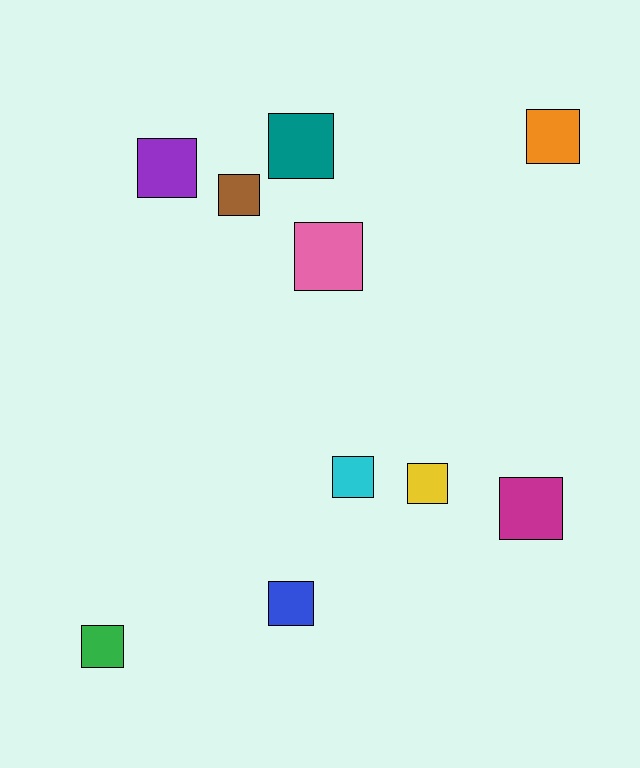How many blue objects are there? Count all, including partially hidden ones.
There is 1 blue object.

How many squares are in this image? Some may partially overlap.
There are 10 squares.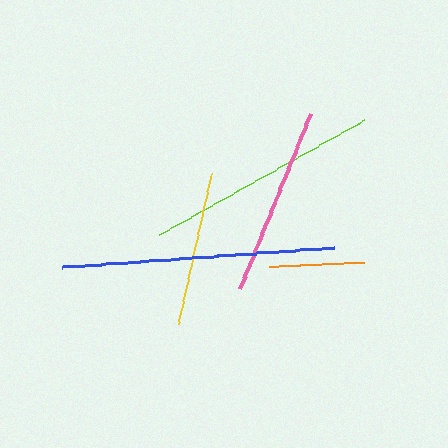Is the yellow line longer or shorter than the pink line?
The pink line is longer than the yellow line.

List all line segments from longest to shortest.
From longest to shortest: blue, lime, pink, yellow, orange.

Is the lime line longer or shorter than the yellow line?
The lime line is longer than the yellow line.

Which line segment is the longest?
The blue line is the longest at approximately 273 pixels.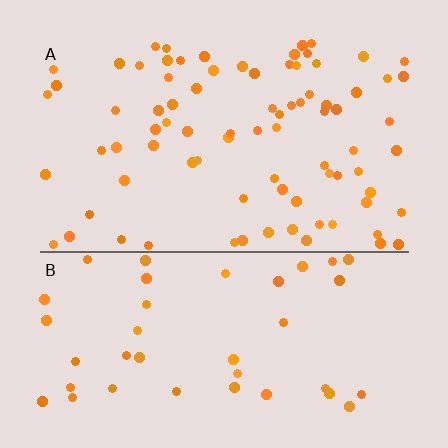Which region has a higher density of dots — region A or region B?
A (the top).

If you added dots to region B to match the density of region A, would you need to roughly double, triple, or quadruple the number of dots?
Approximately double.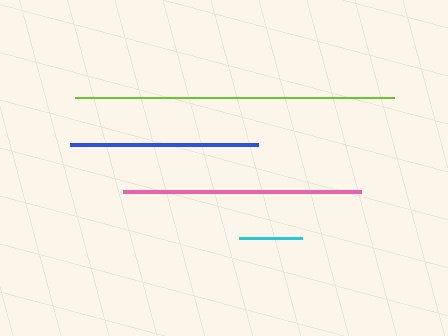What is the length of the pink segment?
The pink segment is approximately 239 pixels long.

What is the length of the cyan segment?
The cyan segment is approximately 63 pixels long.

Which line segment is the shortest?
The cyan line is the shortest at approximately 63 pixels.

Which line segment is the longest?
The lime line is the longest at approximately 319 pixels.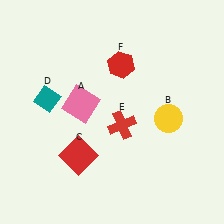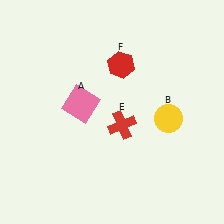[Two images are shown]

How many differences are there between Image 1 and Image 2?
There are 2 differences between the two images.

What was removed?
The teal diamond (D), the red square (C) were removed in Image 2.